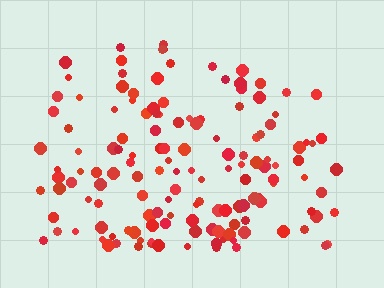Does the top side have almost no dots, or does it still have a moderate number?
Still a moderate number, just noticeably fewer than the bottom.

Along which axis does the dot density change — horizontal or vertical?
Vertical.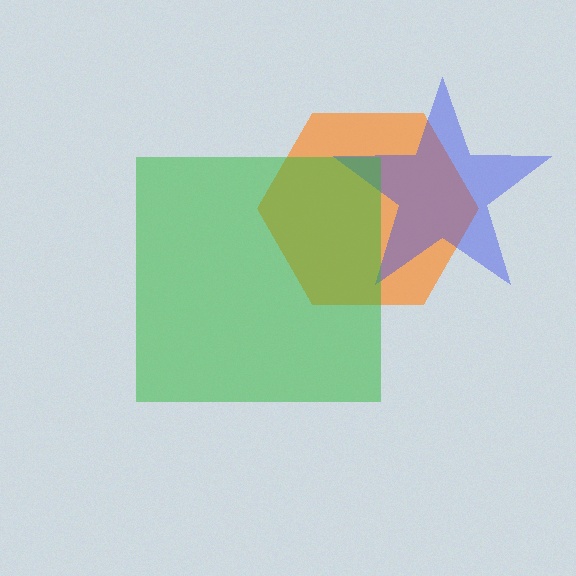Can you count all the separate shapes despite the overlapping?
Yes, there are 3 separate shapes.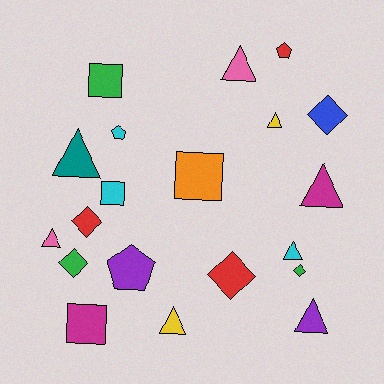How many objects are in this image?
There are 20 objects.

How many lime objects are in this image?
There are no lime objects.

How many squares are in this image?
There are 4 squares.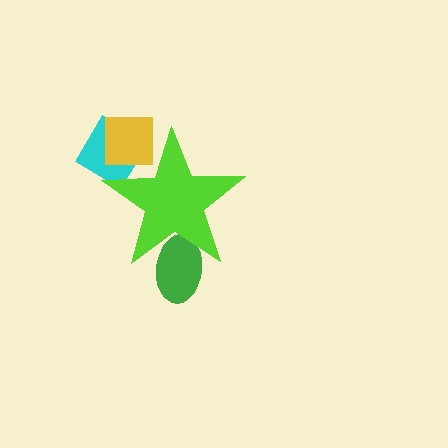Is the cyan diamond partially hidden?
Yes, the cyan diamond is partially hidden behind the lime star.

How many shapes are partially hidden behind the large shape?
3 shapes are partially hidden.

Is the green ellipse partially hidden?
Yes, the green ellipse is partially hidden behind the lime star.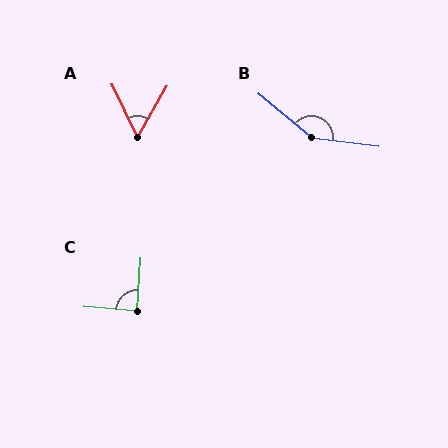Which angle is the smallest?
A, at approximately 55 degrees.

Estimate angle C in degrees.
Approximately 89 degrees.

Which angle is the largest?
B, at approximately 148 degrees.